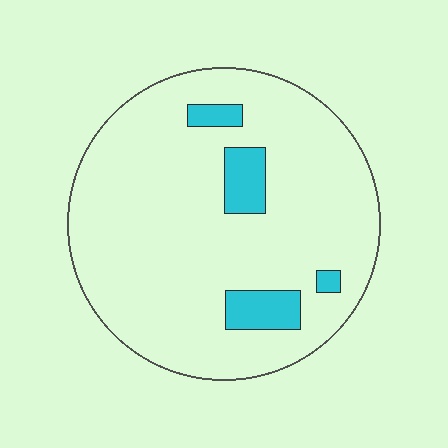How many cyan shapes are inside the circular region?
4.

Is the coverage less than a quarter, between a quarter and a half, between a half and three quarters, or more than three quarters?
Less than a quarter.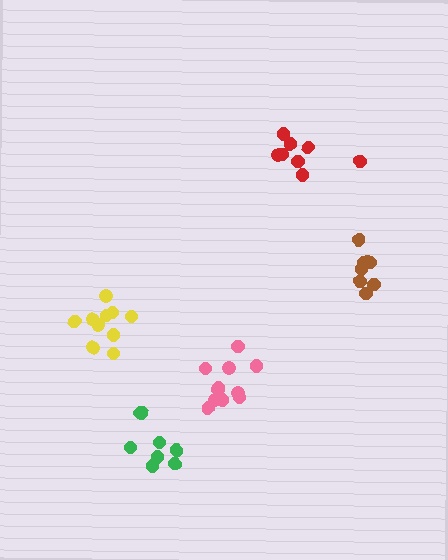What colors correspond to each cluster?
The clusters are colored: pink, brown, yellow, red, green.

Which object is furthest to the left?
The yellow cluster is leftmost.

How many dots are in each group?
Group 1: 11 dots, Group 2: 8 dots, Group 3: 10 dots, Group 4: 8 dots, Group 5: 8 dots (45 total).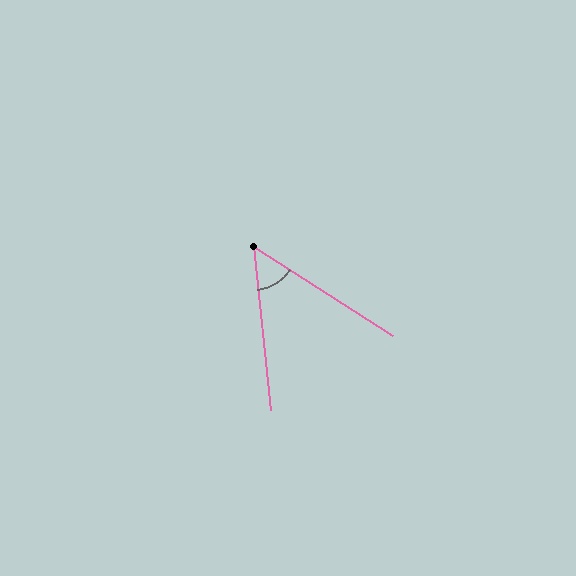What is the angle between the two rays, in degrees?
Approximately 51 degrees.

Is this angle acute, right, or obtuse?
It is acute.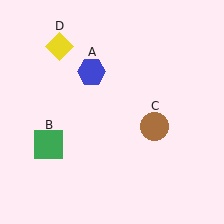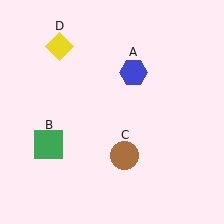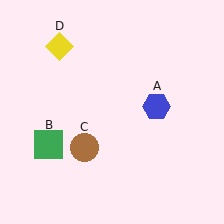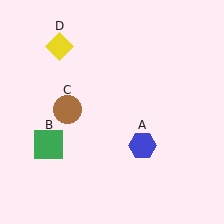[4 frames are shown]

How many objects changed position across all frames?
2 objects changed position: blue hexagon (object A), brown circle (object C).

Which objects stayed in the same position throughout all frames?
Green square (object B) and yellow diamond (object D) remained stationary.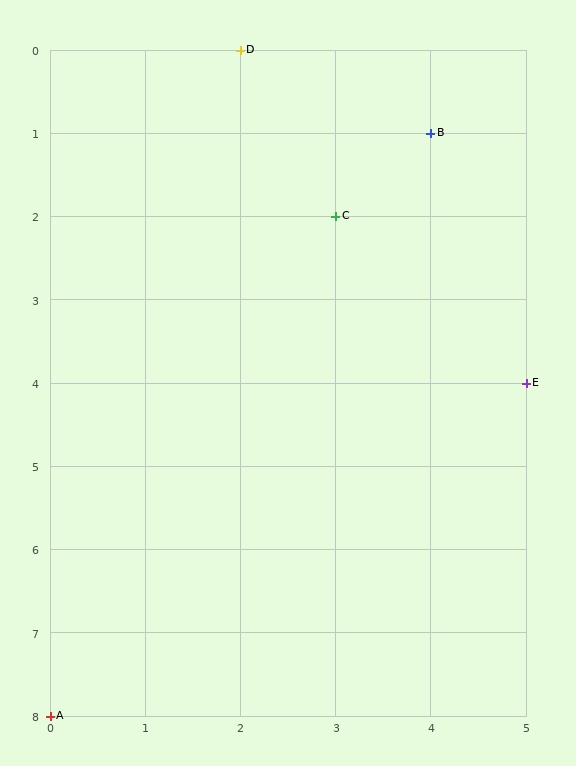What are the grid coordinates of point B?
Point B is at grid coordinates (4, 1).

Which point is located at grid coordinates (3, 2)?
Point C is at (3, 2).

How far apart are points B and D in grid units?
Points B and D are 2 columns and 1 row apart (about 2.2 grid units diagonally).